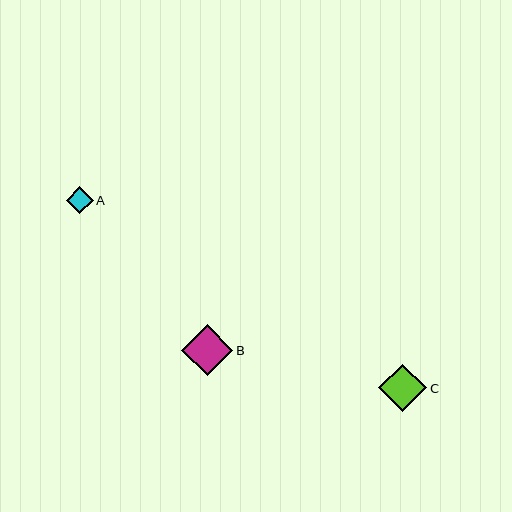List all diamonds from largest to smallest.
From largest to smallest: B, C, A.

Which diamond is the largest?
Diamond B is the largest with a size of approximately 51 pixels.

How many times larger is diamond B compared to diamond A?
Diamond B is approximately 1.9 times the size of diamond A.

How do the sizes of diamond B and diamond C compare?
Diamond B and diamond C are approximately the same size.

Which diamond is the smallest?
Diamond A is the smallest with a size of approximately 27 pixels.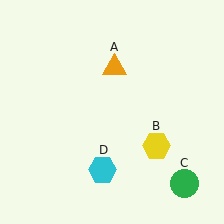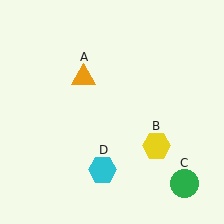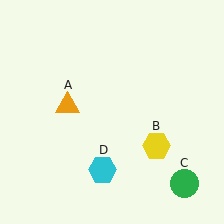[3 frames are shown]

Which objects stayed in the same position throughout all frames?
Yellow hexagon (object B) and green circle (object C) and cyan hexagon (object D) remained stationary.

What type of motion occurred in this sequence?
The orange triangle (object A) rotated counterclockwise around the center of the scene.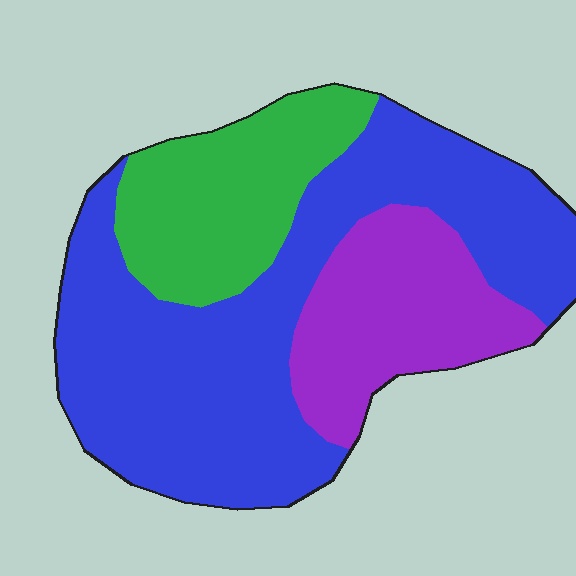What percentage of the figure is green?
Green covers 22% of the figure.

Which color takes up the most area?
Blue, at roughly 55%.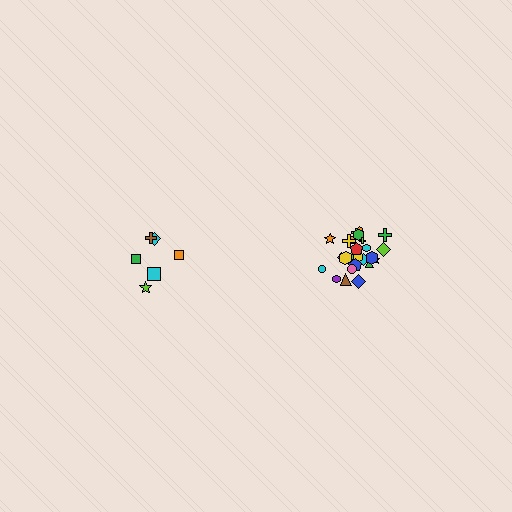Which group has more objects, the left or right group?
The right group.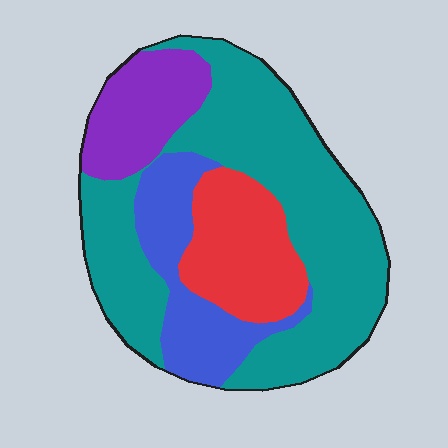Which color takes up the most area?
Teal, at roughly 50%.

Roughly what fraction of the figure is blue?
Blue takes up about one sixth (1/6) of the figure.